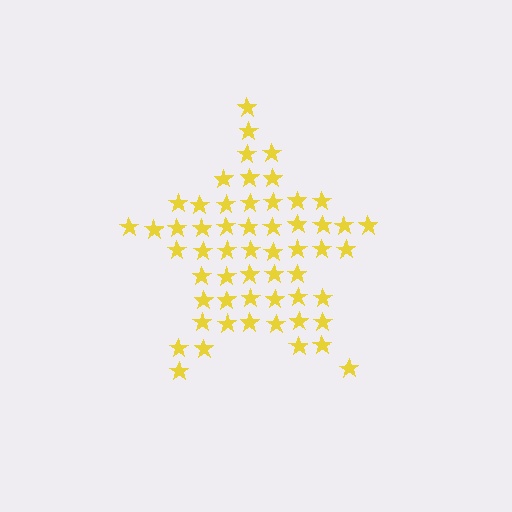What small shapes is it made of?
It is made of small stars.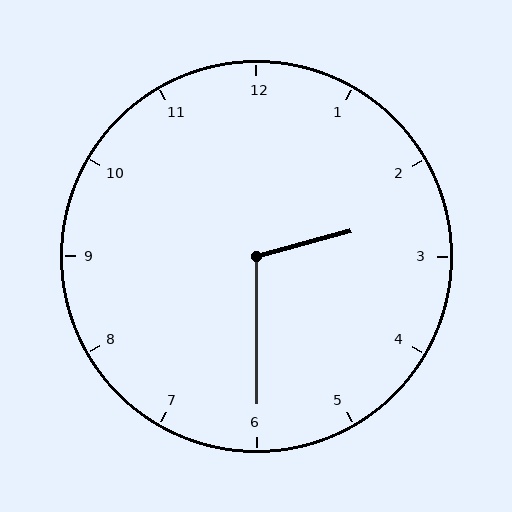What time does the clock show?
2:30.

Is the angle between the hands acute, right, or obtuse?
It is obtuse.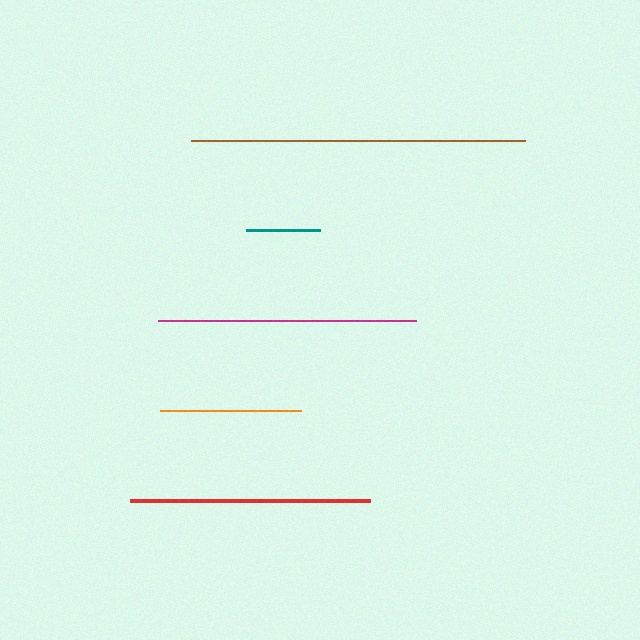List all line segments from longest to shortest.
From longest to shortest: brown, magenta, red, orange, teal.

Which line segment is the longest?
The brown line is the longest at approximately 335 pixels.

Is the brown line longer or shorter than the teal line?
The brown line is longer than the teal line.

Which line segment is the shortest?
The teal line is the shortest at approximately 74 pixels.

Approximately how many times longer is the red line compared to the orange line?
The red line is approximately 1.7 times the length of the orange line.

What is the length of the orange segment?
The orange segment is approximately 141 pixels long.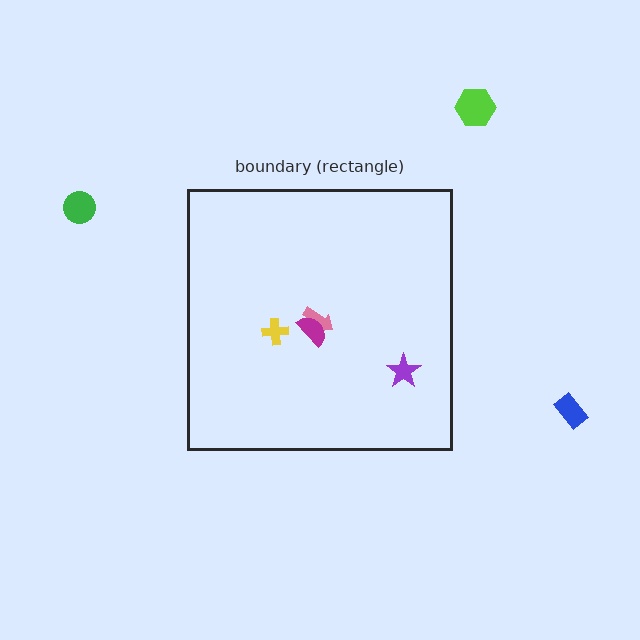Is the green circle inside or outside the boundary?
Outside.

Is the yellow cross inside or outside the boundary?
Inside.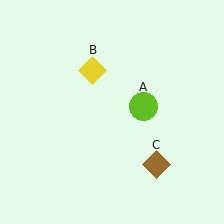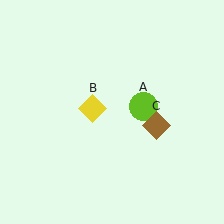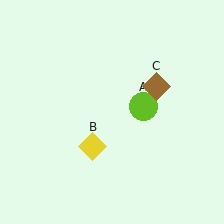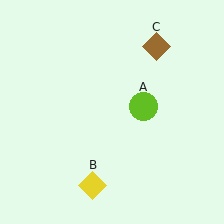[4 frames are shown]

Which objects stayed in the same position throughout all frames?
Lime circle (object A) remained stationary.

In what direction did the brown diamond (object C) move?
The brown diamond (object C) moved up.